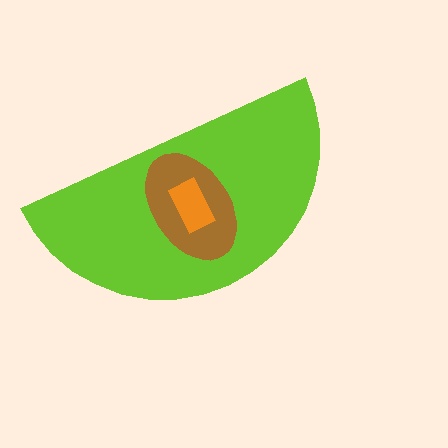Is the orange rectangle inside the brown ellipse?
Yes.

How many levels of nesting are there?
3.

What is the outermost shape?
The lime semicircle.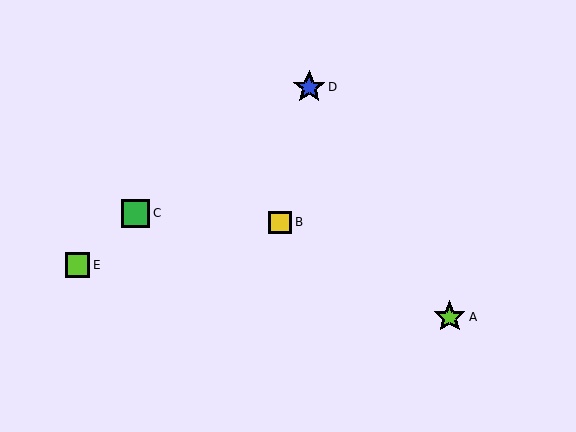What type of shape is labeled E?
Shape E is a lime square.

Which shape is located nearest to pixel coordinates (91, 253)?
The lime square (labeled E) at (77, 265) is nearest to that location.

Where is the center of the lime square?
The center of the lime square is at (77, 265).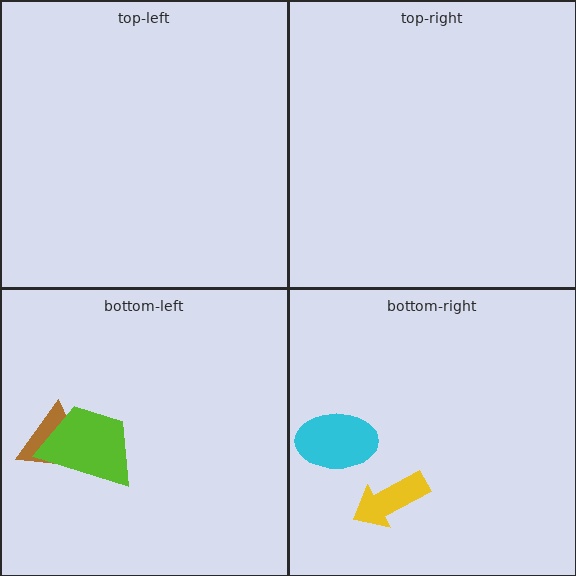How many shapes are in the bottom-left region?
2.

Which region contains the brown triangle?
The bottom-left region.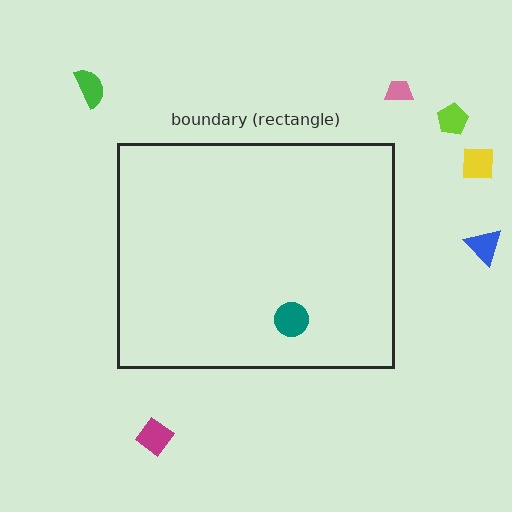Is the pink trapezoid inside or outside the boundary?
Outside.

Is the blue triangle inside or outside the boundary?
Outside.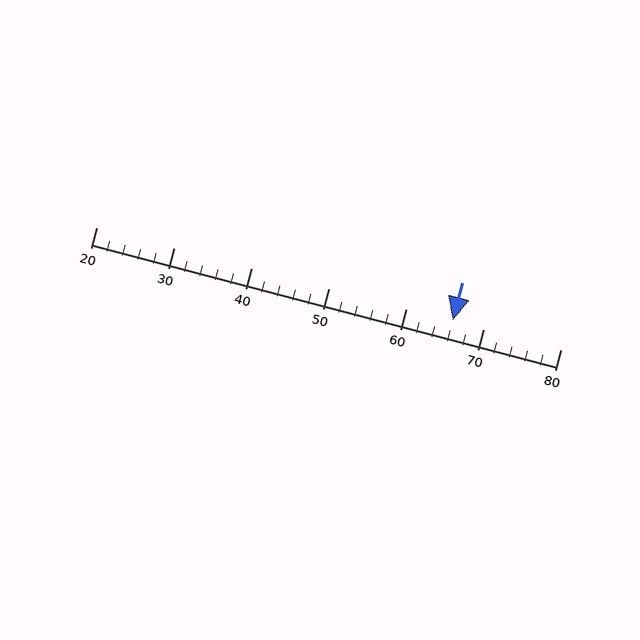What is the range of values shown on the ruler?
The ruler shows values from 20 to 80.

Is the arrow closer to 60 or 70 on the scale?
The arrow is closer to 70.